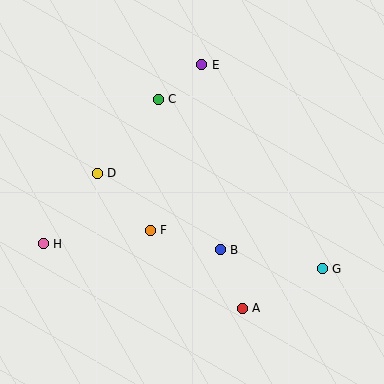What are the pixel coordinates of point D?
Point D is at (97, 173).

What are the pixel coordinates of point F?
Point F is at (150, 230).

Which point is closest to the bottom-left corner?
Point H is closest to the bottom-left corner.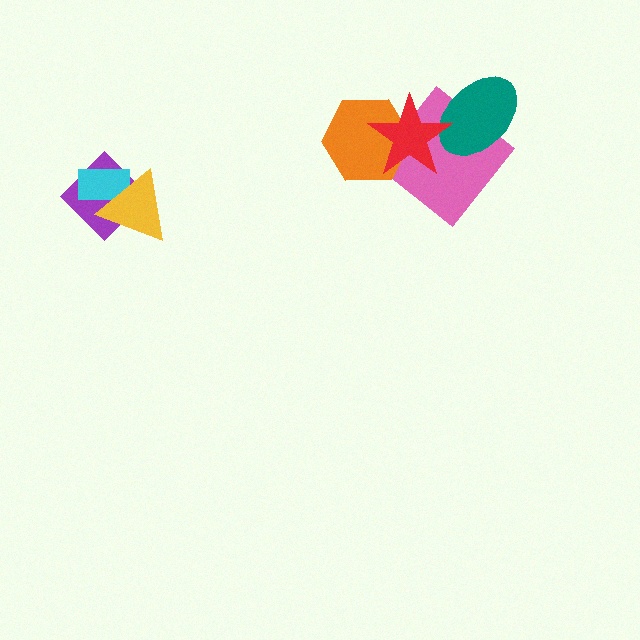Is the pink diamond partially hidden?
Yes, it is partially covered by another shape.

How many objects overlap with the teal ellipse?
2 objects overlap with the teal ellipse.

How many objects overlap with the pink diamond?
3 objects overlap with the pink diamond.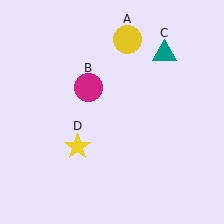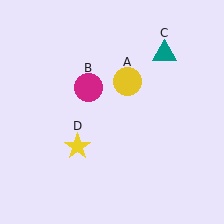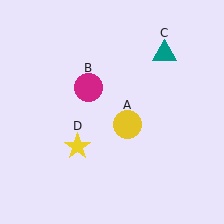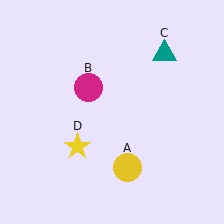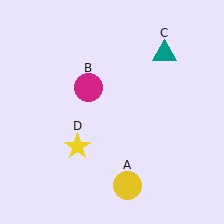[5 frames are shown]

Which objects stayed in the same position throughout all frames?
Magenta circle (object B) and teal triangle (object C) and yellow star (object D) remained stationary.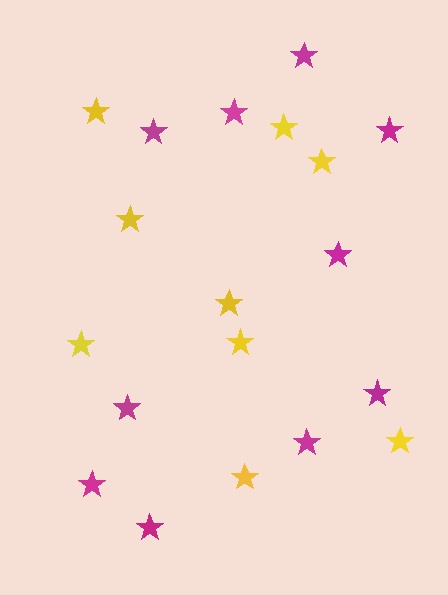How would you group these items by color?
There are 2 groups: one group of magenta stars (10) and one group of yellow stars (9).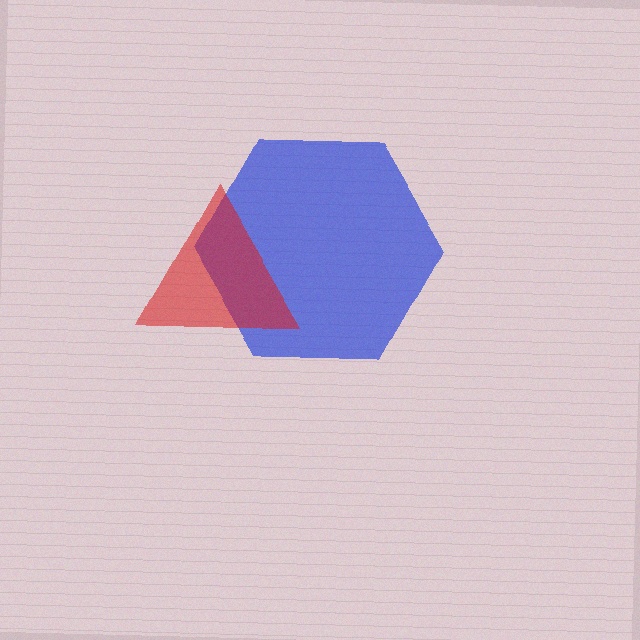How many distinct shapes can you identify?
There are 2 distinct shapes: a blue hexagon, a red triangle.